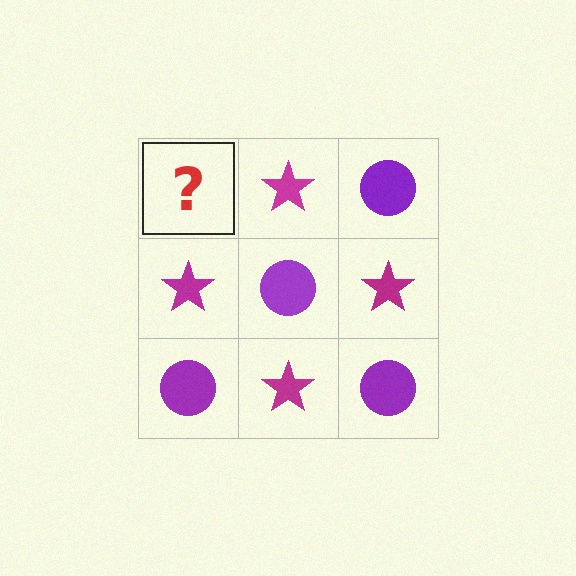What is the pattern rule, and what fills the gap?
The rule is that it alternates purple circle and magenta star in a checkerboard pattern. The gap should be filled with a purple circle.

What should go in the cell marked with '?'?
The missing cell should contain a purple circle.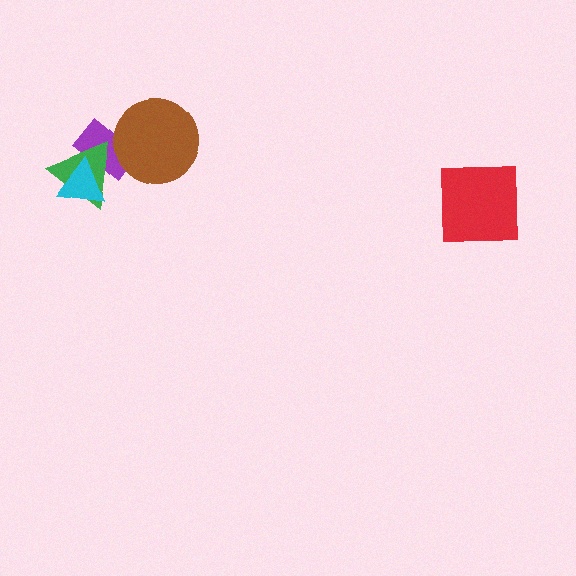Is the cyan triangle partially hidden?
No, no other shape covers it.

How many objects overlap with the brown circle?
1 object overlaps with the brown circle.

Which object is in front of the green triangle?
The cyan triangle is in front of the green triangle.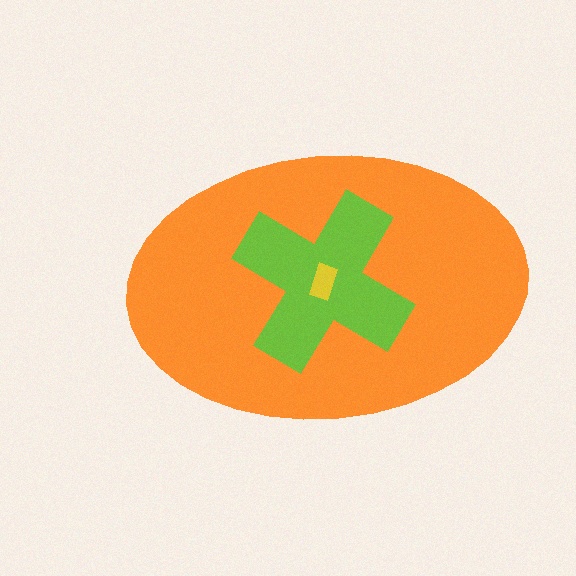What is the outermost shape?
The orange ellipse.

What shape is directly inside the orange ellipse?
The lime cross.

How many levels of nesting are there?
3.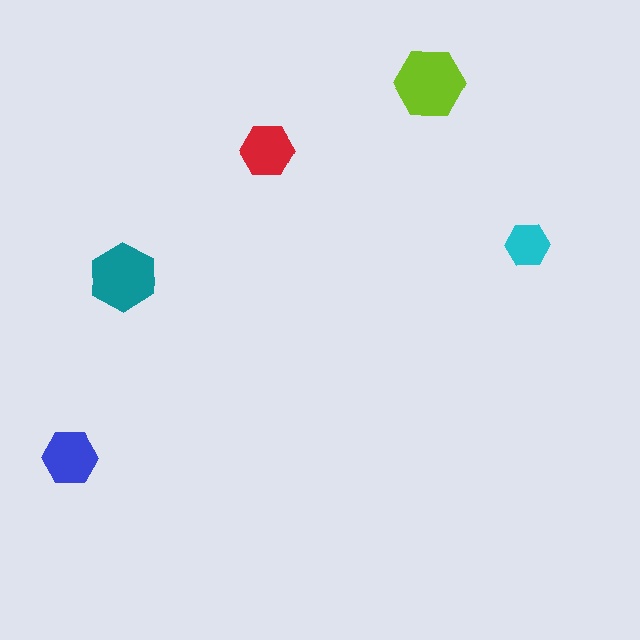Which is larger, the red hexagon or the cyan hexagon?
The red one.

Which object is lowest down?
The blue hexagon is bottommost.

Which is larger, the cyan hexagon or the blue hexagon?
The blue one.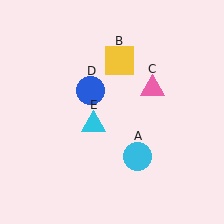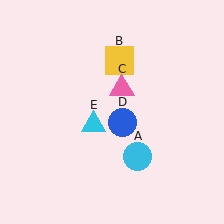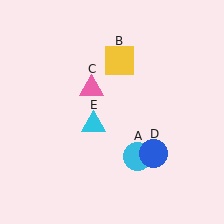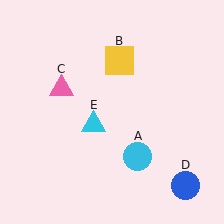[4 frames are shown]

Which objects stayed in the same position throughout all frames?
Cyan circle (object A) and yellow square (object B) and cyan triangle (object E) remained stationary.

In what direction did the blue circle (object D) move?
The blue circle (object D) moved down and to the right.